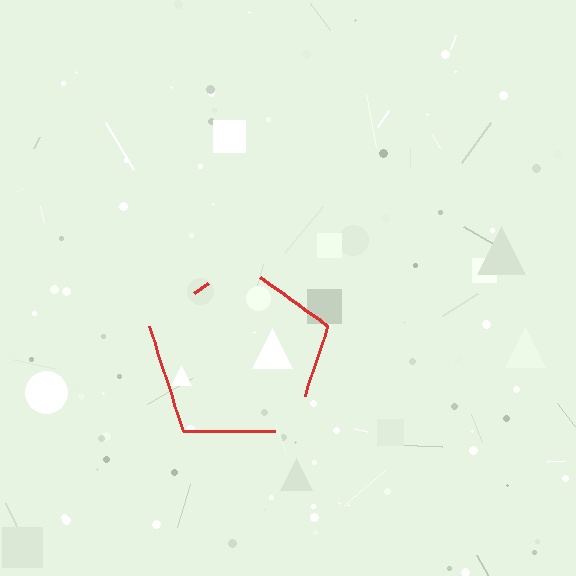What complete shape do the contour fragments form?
The contour fragments form a pentagon.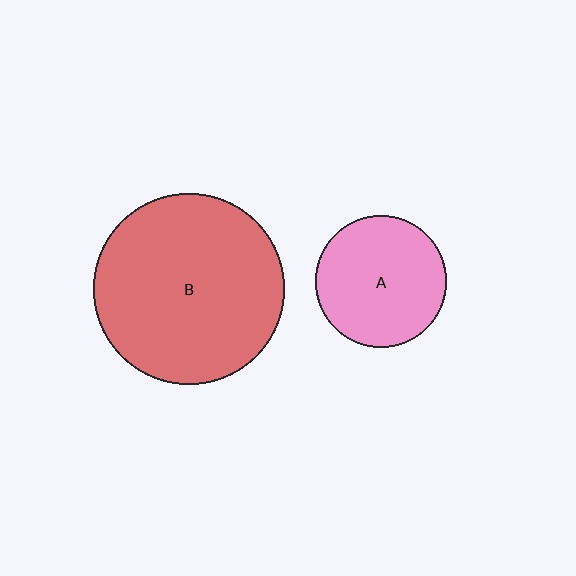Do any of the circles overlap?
No, none of the circles overlap.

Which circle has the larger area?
Circle B (red).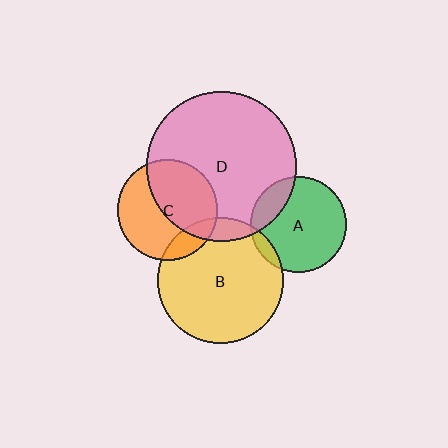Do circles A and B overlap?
Yes.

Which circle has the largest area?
Circle D (pink).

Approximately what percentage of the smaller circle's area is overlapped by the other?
Approximately 5%.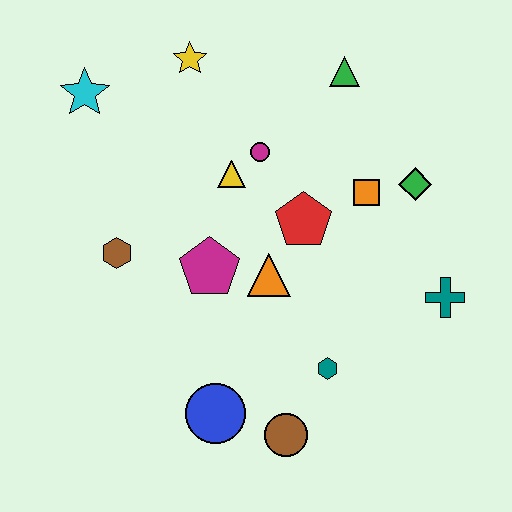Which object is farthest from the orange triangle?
The cyan star is farthest from the orange triangle.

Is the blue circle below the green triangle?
Yes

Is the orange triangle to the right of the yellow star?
Yes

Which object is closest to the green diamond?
The orange square is closest to the green diamond.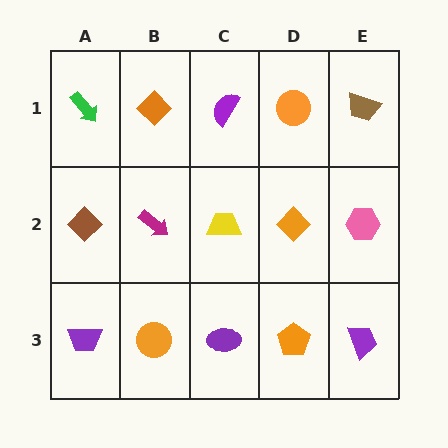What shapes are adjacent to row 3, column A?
A brown diamond (row 2, column A), an orange circle (row 3, column B).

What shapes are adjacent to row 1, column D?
An orange diamond (row 2, column D), a purple semicircle (row 1, column C), a brown trapezoid (row 1, column E).